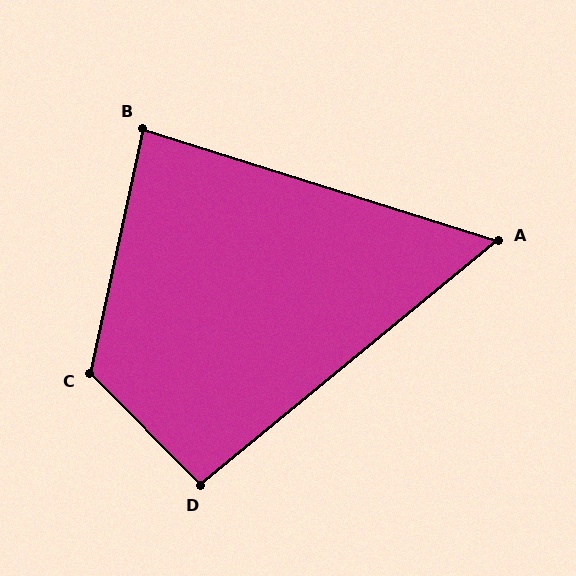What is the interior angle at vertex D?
Approximately 95 degrees (obtuse).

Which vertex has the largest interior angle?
C, at approximately 123 degrees.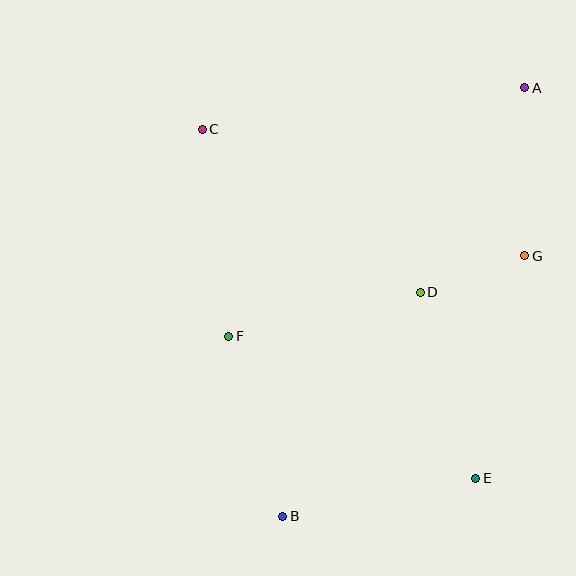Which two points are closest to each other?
Points D and G are closest to each other.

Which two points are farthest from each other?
Points A and B are farthest from each other.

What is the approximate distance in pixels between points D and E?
The distance between D and E is approximately 194 pixels.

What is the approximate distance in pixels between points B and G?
The distance between B and G is approximately 356 pixels.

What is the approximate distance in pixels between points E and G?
The distance between E and G is approximately 228 pixels.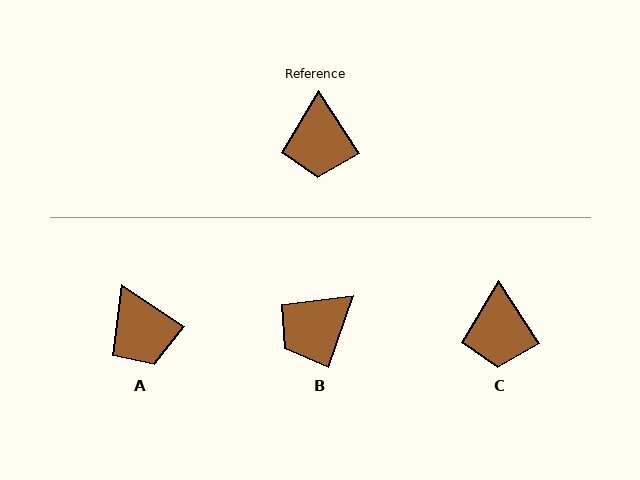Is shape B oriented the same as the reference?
No, it is off by about 52 degrees.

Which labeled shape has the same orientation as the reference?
C.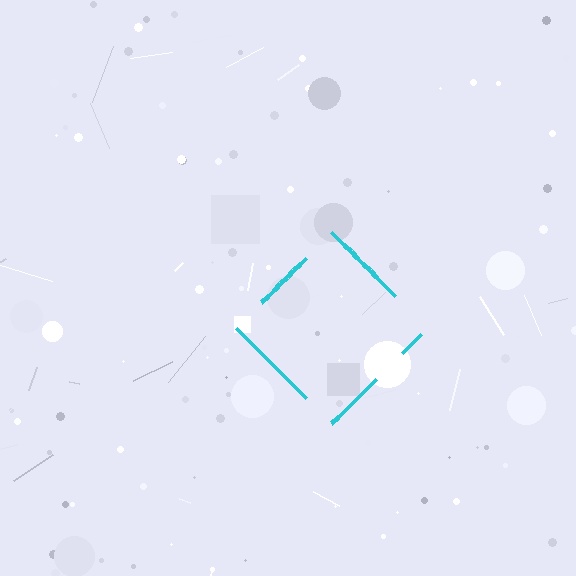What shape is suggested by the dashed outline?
The dashed outline suggests a diamond.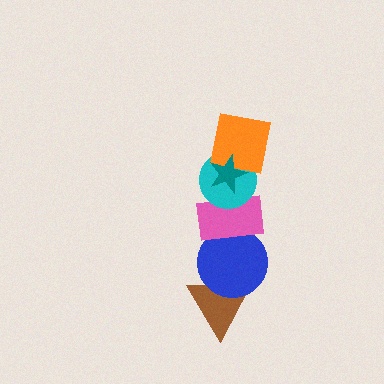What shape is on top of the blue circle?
The pink rectangle is on top of the blue circle.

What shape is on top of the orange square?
The teal star is on top of the orange square.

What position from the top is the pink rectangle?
The pink rectangle is 4th from the top.